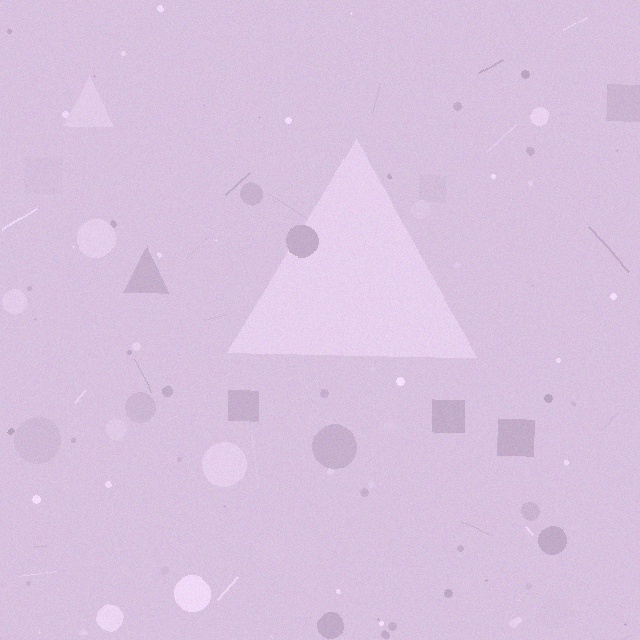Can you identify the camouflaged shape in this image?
The camouflaged shape is a triangle.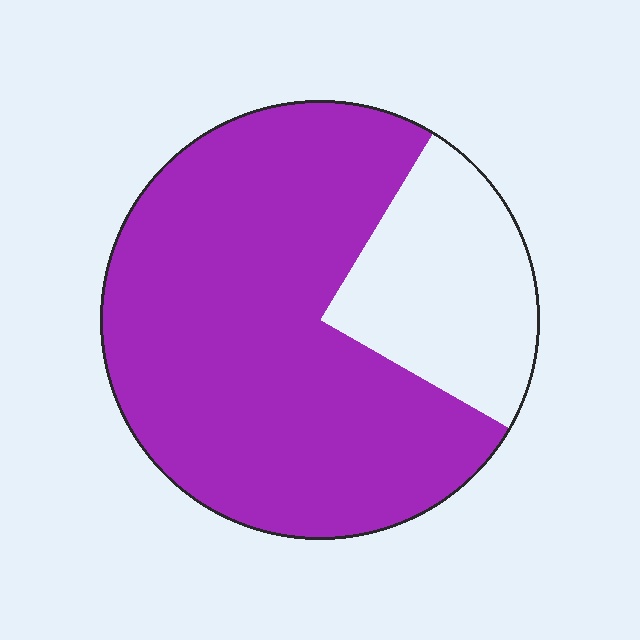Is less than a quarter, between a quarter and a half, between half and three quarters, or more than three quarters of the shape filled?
More than three quarters.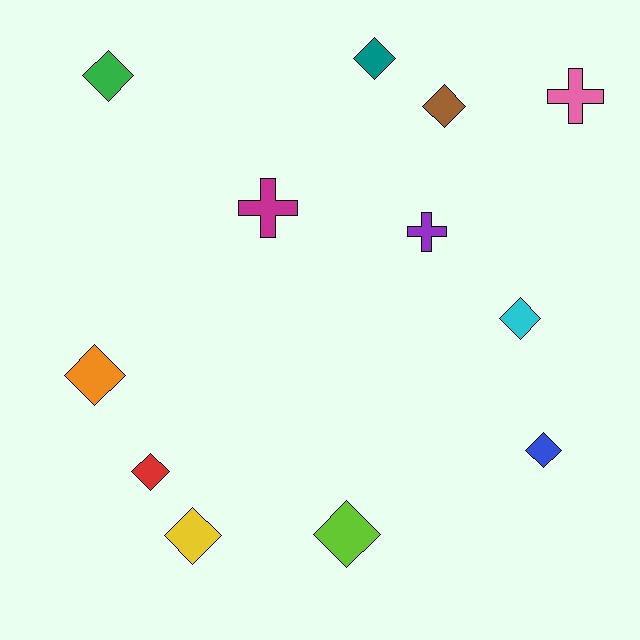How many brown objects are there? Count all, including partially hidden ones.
There is 1 brown object.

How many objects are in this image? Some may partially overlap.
There are 12 objects.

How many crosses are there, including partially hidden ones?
There are 3 crosses.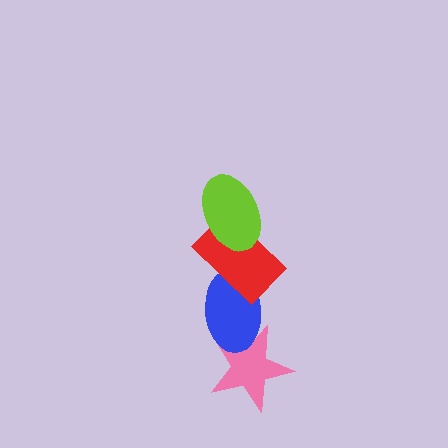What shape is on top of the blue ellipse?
The red rectangle is on top of the blue ellipse.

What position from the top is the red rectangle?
The red rectangle is 2nd from the top.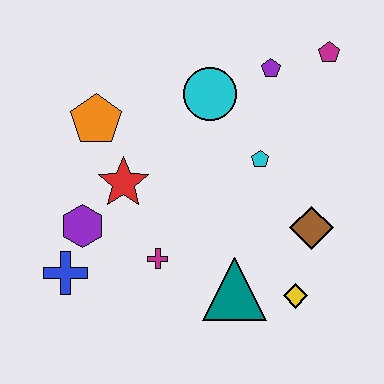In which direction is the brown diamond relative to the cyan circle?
The brown diamond is below the cyan circle.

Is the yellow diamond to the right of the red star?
Yes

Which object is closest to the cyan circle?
The purple pentagon is closest to the cyan circle.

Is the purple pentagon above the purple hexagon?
Yes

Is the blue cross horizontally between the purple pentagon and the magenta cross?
No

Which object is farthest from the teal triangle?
The magenta pentagon is farthest from the teal triangle.